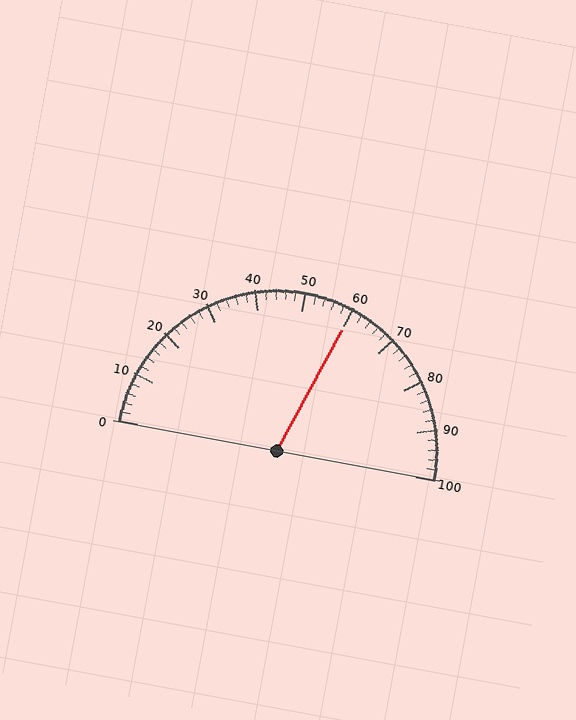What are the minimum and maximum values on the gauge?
The gauge ranges from 0 to 100.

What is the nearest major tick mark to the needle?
The nearest major tick mark is 60.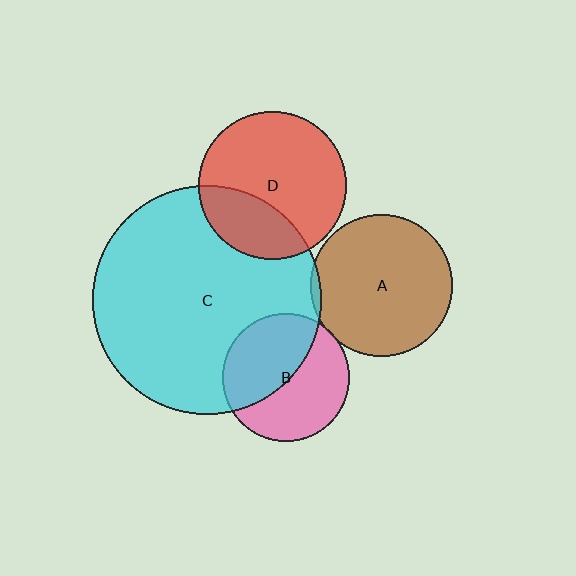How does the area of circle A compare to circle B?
Approximately 1.2 times.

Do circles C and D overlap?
Yes.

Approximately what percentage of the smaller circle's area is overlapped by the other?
Approximately 30%.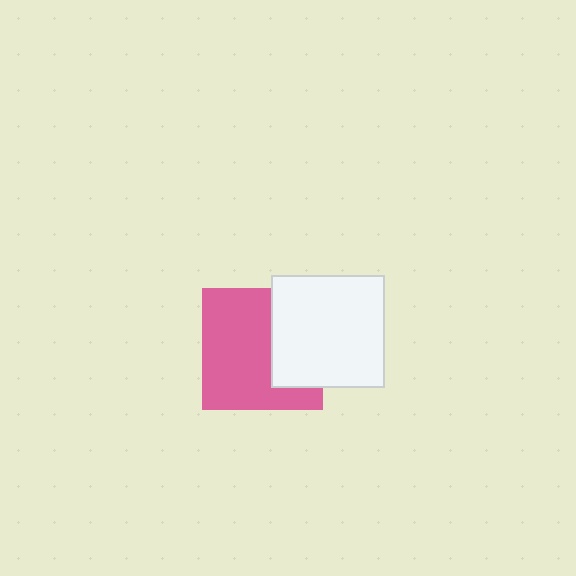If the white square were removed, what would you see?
You would see the complete pink square.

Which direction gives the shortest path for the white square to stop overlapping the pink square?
Moving right gives the shortest separation.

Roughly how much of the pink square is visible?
Most of it is visible (roughly 65%).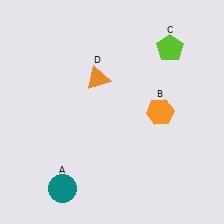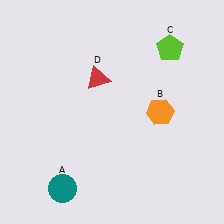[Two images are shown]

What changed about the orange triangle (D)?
In Image 1, D is orange. In Image 2, it changed to red.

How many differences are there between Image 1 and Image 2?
There is 1 difference between the two images.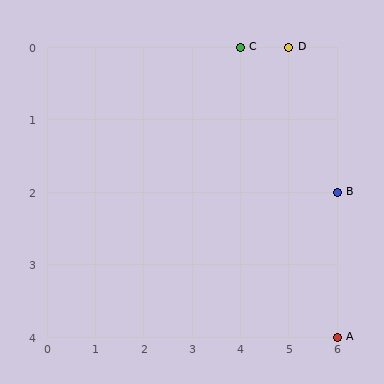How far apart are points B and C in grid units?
Points B and C are 2 columns and 2 rows apart (about 2.8 grid units diagonally).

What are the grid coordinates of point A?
Point A is at grid coordinates (6, 4).